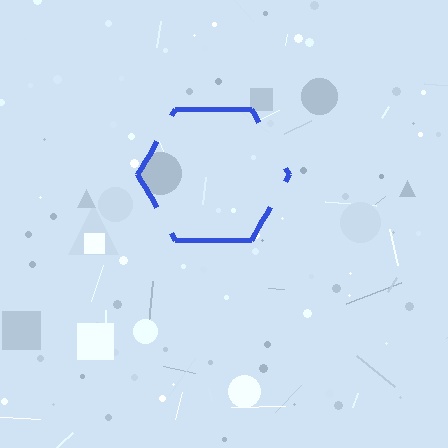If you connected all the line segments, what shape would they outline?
They would outline a hexagon.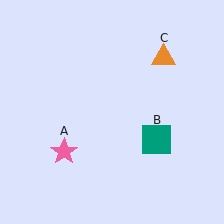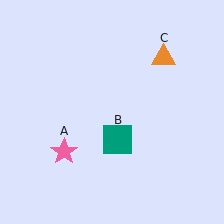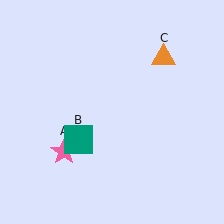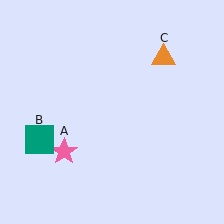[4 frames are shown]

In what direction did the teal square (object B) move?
The teal square (object B) moved left.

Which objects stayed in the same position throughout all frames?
Pink star (object A) and orange triangle (object C) remained stationary.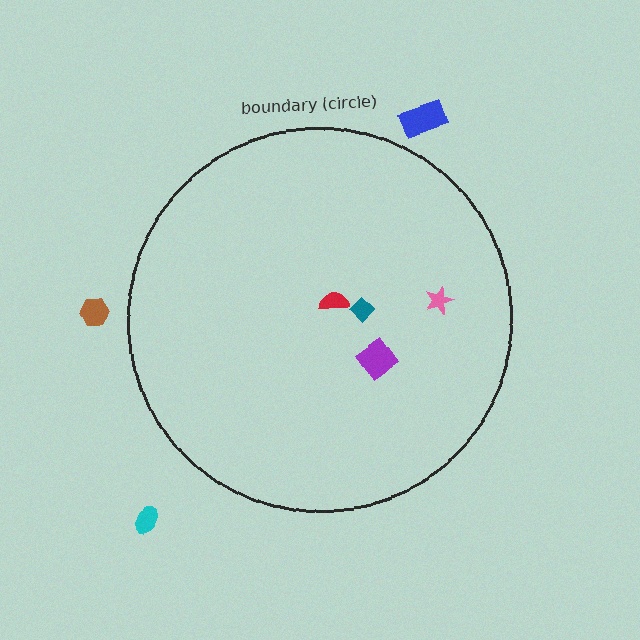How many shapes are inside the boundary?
4 inside, 3 outside.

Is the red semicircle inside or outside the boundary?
Inside.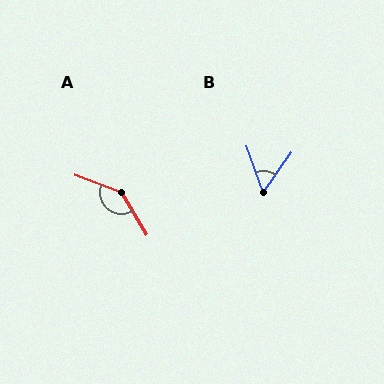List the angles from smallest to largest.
B (55°), A (142°).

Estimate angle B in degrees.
Approximately 55 degrees.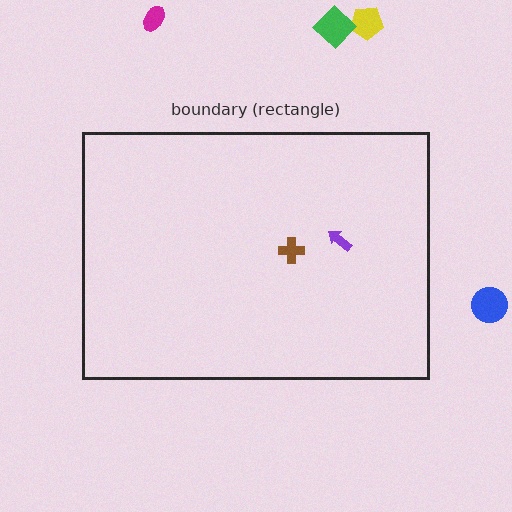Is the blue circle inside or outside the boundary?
Outside.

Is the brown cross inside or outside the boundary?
Inside.